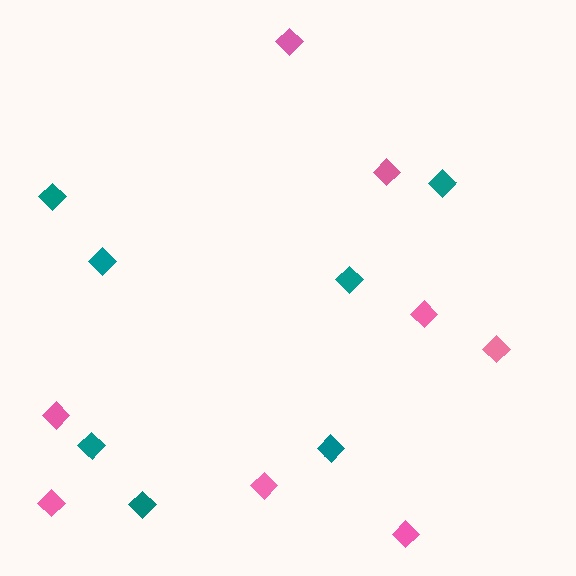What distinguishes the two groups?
There are 2 groups: one group of teal diamonds (7) and one group of pink diamonds (8).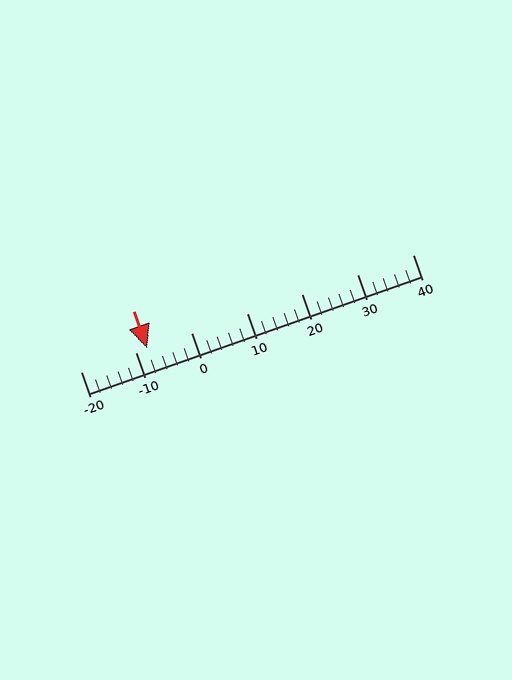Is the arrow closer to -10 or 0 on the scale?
The arrow is closer to -10.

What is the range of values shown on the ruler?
The ruler shows values from -20 to 40.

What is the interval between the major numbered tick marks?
The major tick marks are spaced 10 units apart.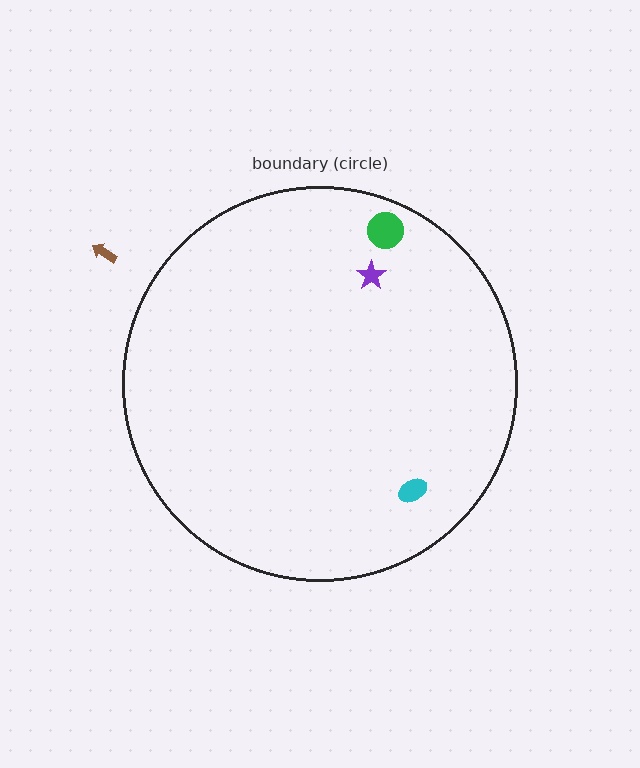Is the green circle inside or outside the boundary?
Inside.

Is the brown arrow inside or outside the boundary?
Outside.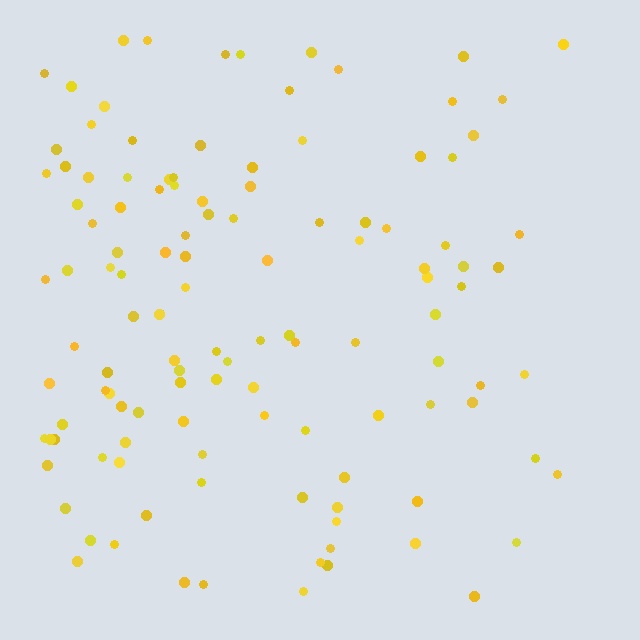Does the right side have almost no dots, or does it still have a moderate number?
Still a moderate number, just noticeably fewer than the left.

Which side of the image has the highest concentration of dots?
The left.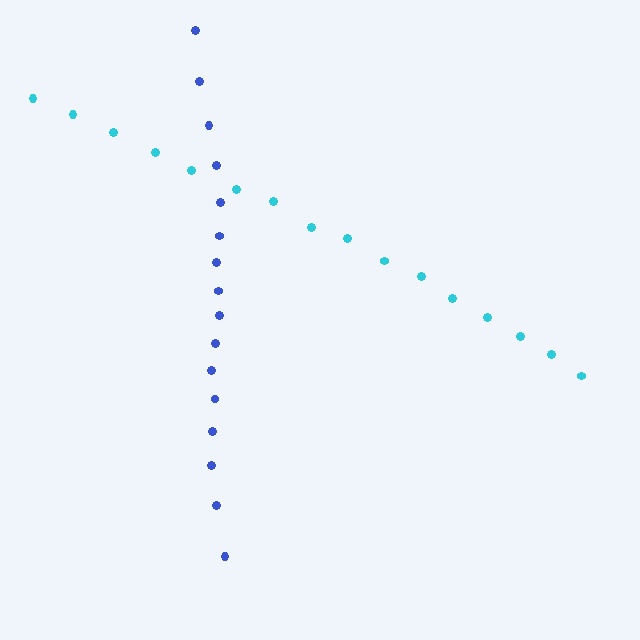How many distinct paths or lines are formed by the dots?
There are 2 distinct paths.